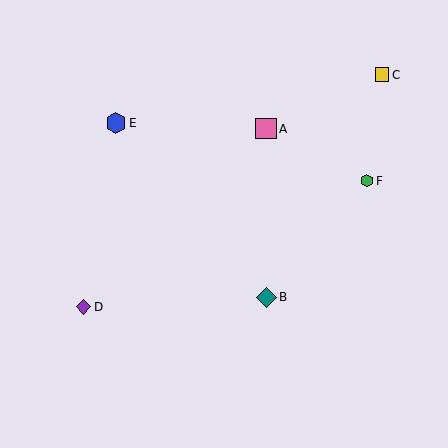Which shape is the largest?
The blue hexagon (labeled E) is the largest.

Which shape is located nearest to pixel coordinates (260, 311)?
The teal diamond (labeled B) at (266, 297) is nearest to that location.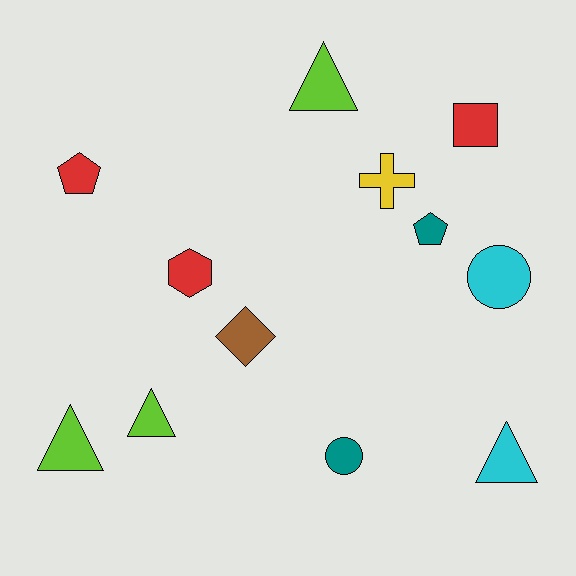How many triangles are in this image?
There are 4 triangles.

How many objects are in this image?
There are 12 objects.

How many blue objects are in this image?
There are no blue objects.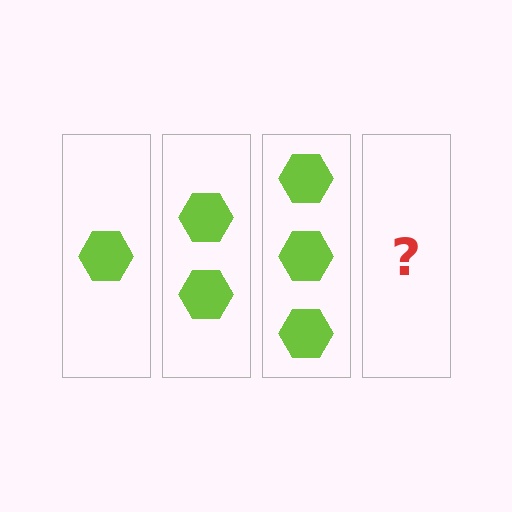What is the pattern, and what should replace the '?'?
The pattern is that each step adds one more hexagon. The '?' should be 4 hexagons.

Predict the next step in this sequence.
The next step is 4 hexagons.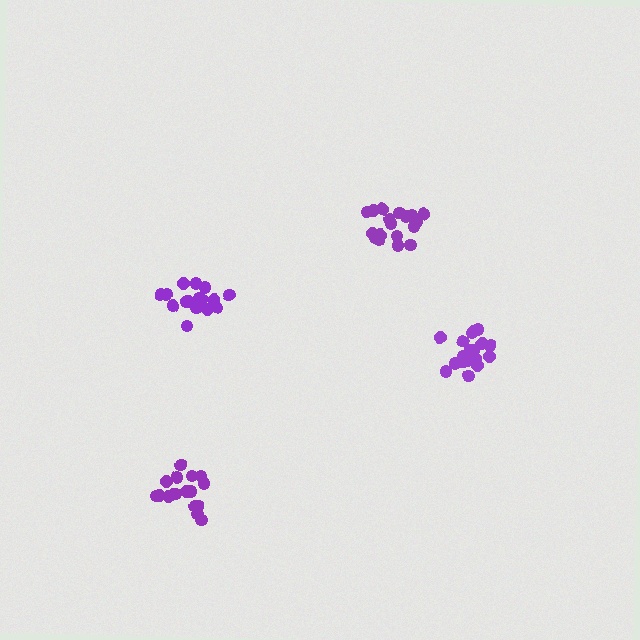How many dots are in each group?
Group 1: 16 dots, Group 2: 19 dots, Group 3: 16 dots, Group 4: 19 dots (70 total).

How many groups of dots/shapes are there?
There are 4 groups.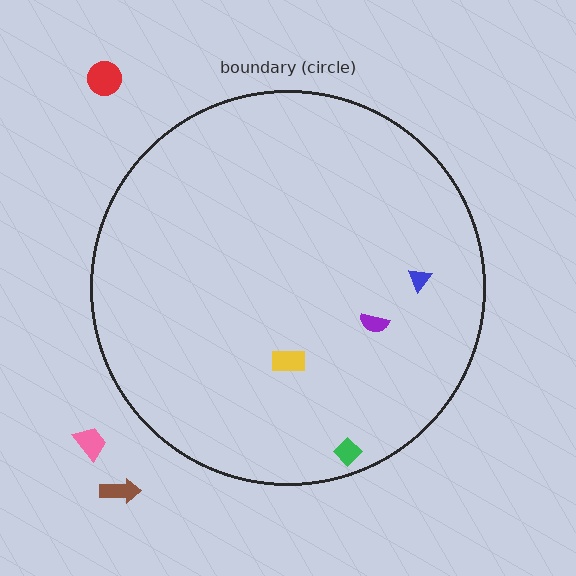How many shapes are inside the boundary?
4 inside, 3 outside.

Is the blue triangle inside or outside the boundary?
Inside.